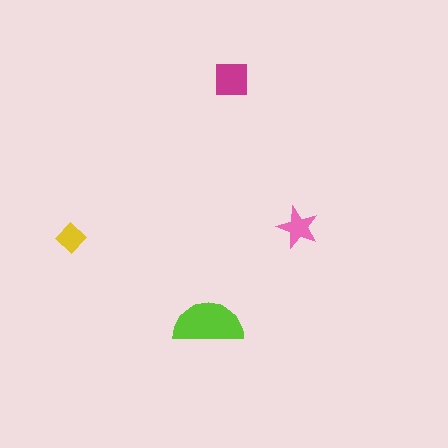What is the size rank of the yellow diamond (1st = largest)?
4th.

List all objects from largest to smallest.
The lime semicircle, the magenta square, the pink star, the yellow diamond.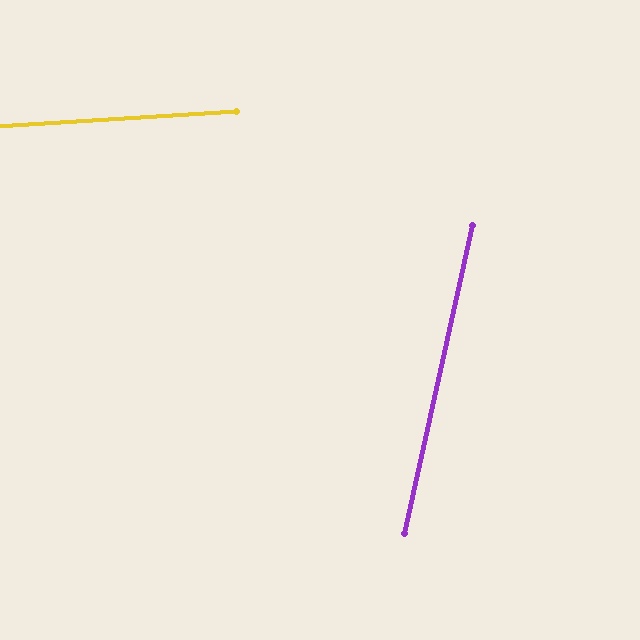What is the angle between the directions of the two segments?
Approximately 74 degrees.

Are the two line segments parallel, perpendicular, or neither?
Neither parallel nor perpendicular — they differ by about 74°.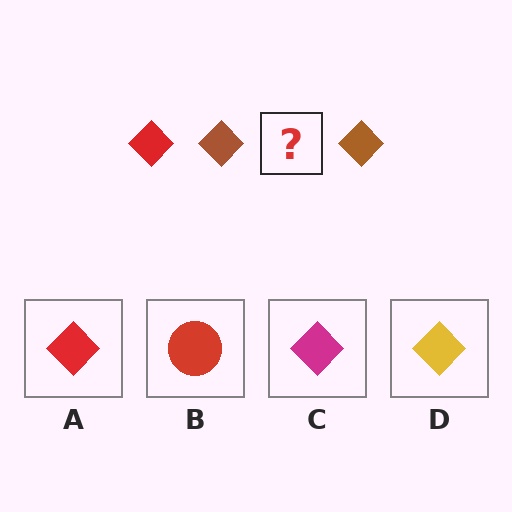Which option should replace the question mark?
Option A.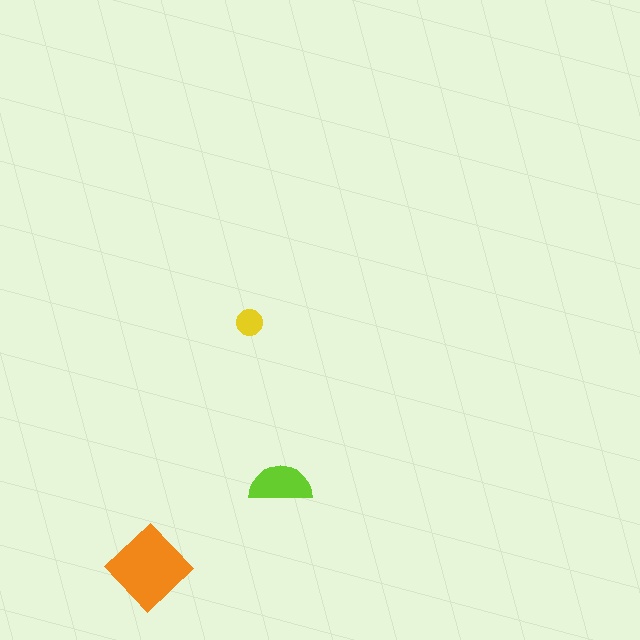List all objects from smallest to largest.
The yellow circle, the lime semicircle, the orange diamond.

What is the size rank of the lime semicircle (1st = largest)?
2nd.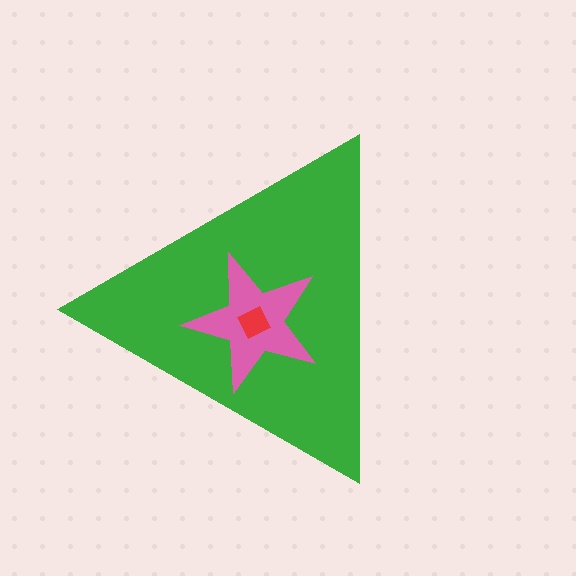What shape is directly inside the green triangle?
The pink star.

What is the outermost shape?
The green triangle.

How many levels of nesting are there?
3.